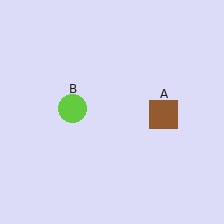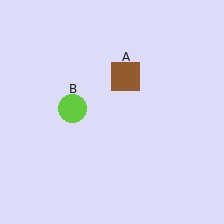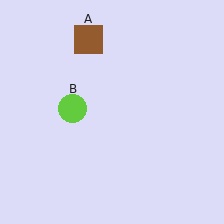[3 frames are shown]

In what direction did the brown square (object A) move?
The brown square (object A) moved up and to the left.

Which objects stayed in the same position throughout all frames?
Lime circle (object B) remained stationary.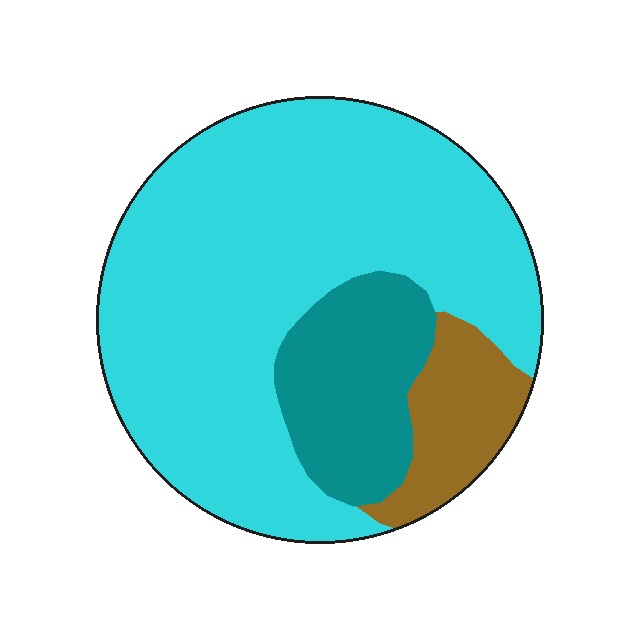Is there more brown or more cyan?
Cyan.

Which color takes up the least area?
Brown, at roughly 10%.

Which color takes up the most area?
Cyan, at roughly 70%.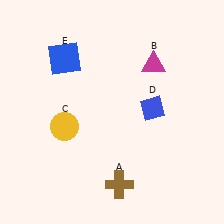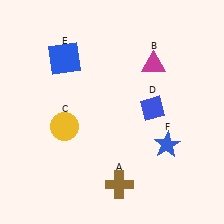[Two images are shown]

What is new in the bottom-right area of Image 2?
A blue star (F) was added in the bottom-right area of Image 2.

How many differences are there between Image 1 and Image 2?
There is 1 difference between the two images.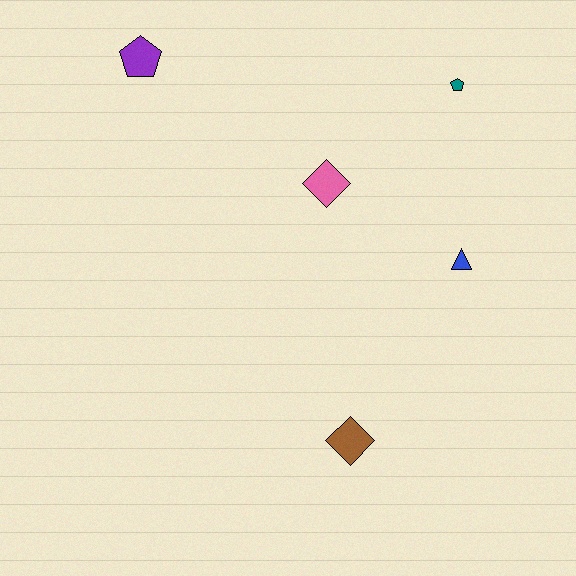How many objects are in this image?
There are 5 objects.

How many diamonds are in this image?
There are 2 diamonds.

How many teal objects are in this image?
There is 1 teal object.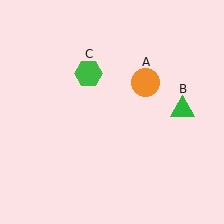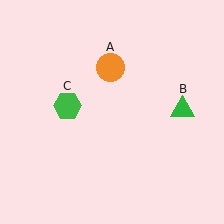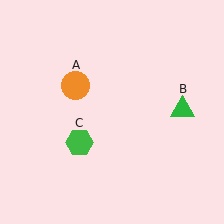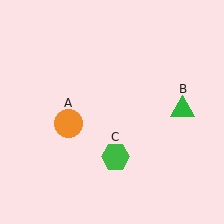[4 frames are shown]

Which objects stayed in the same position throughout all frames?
Green triangle (object B) remained stationary.